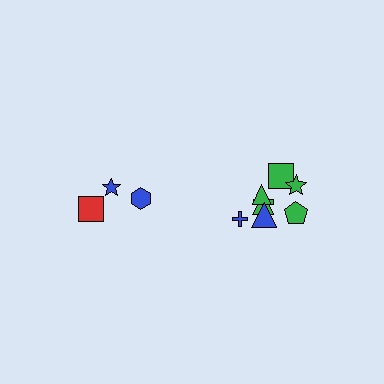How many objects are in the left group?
There are 4 objects.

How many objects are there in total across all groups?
There are 12 objects.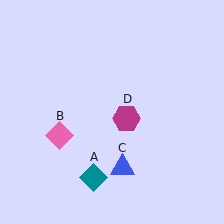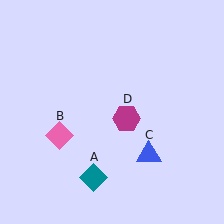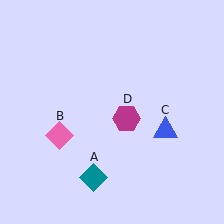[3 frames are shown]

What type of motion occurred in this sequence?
The blue triangle (object C) rotated counterclockwise around the center of the scene.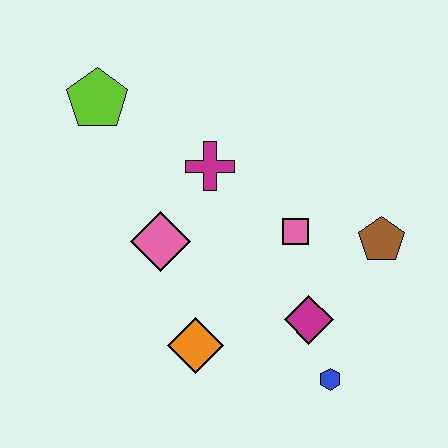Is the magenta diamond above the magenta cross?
No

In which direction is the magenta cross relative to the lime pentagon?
The magenta cross is to the right of the lime pentagon.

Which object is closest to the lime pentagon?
The magenta cross is closest to the lime pentagon.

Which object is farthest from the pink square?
The lime pentagon is farthest from the pink square.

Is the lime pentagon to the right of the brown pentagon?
No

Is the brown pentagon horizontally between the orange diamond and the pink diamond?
No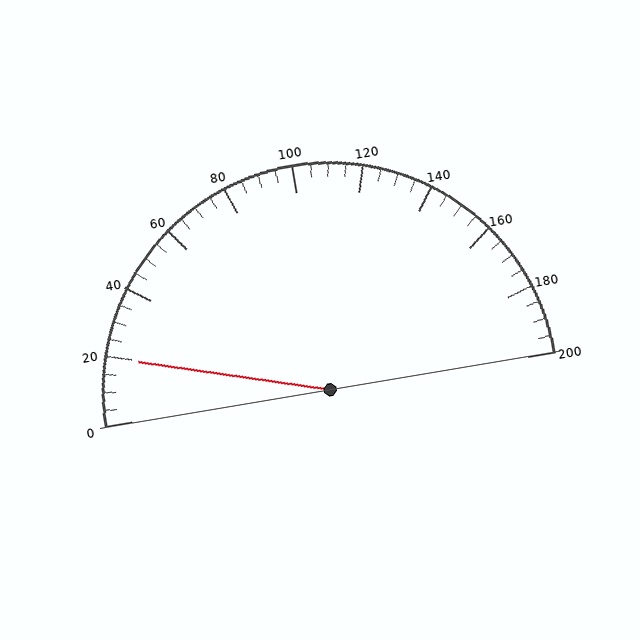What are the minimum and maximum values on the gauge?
The gauge ranges from 0 to 200.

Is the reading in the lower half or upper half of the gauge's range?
The reading is in the lower half of the range (0 to 200).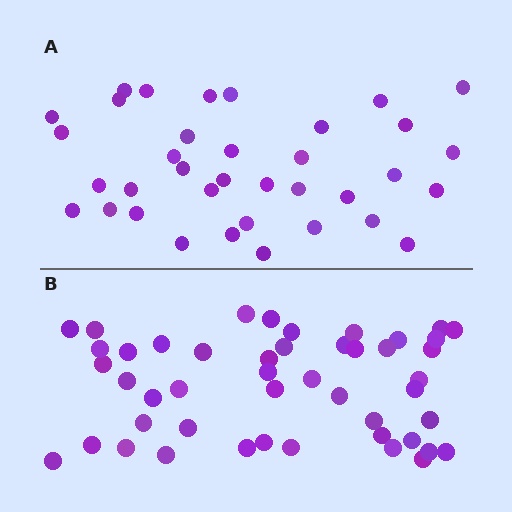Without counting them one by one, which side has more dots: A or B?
Region B (the bottom region) has more dots.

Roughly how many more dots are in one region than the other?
Region B has roughly 12 or so more dots than region A.